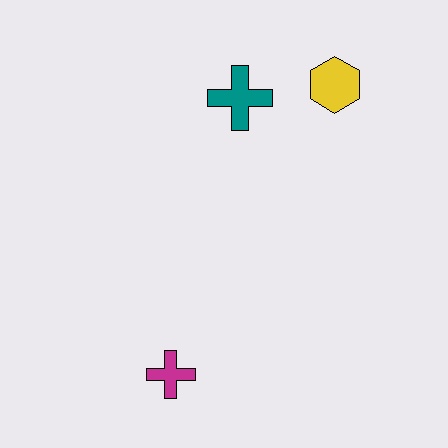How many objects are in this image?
There are 3 objects.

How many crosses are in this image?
There are 2 crosses.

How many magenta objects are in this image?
There is 1 magenta object.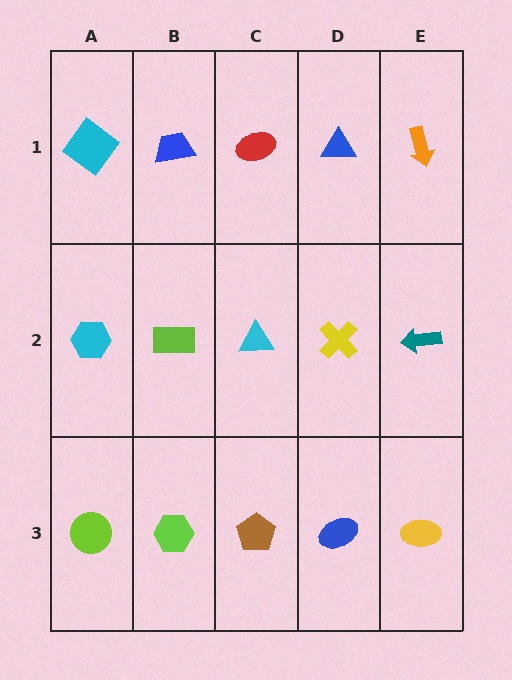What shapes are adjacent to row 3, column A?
A cyan hexagon (row 2, column A), a lime hexagon (row 3, column B).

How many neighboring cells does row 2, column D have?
4.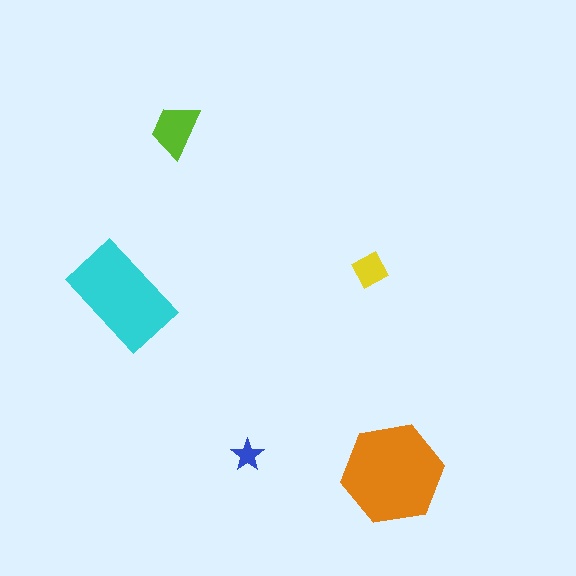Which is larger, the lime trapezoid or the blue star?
The lime trapezoid.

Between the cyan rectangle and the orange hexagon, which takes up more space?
The orange hexagon.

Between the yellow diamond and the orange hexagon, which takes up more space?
The orange hexagon.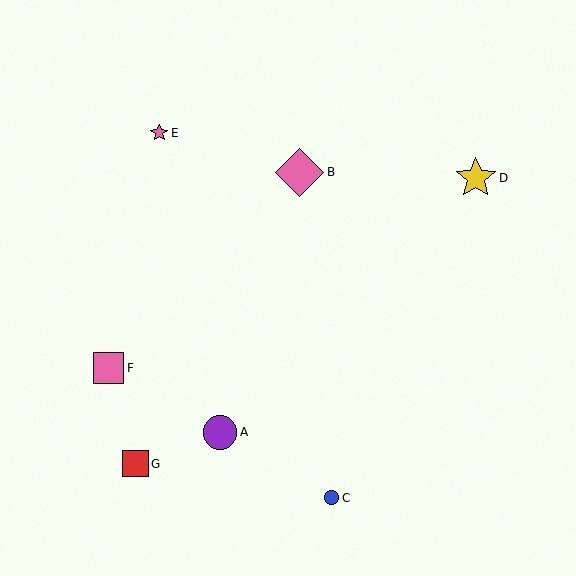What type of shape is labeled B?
Shape B is a pink diamond.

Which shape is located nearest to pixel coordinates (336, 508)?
The blue circle (labeled C) at (332, 498) is nearest to that location.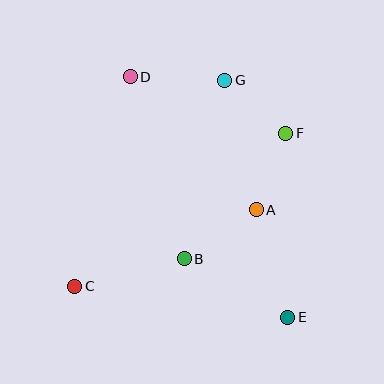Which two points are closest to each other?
Points F and G are closest to each other.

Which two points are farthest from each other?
Points D and E are farthest from each other.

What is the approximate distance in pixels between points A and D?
The distance between A and D is approximately 183 pixels.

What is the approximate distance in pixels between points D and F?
The distance between D and F is approximately 165 pixels.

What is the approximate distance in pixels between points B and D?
The distance between B and D is approximately 190 pixels.